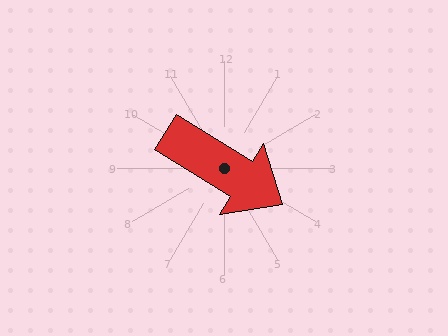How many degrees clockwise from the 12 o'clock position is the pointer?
Approximately 122 degrees.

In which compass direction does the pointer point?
Southeast.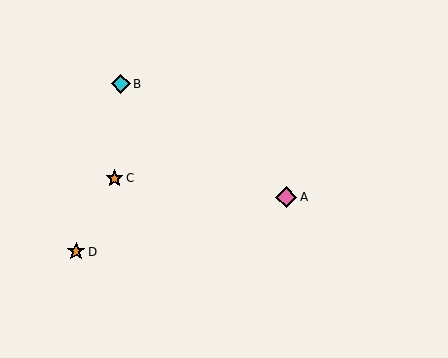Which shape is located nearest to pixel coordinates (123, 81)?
The cyan diamond (labeled B) at (121, 84) is nearest to that location.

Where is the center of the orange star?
The center of the orange star is at (76, 252).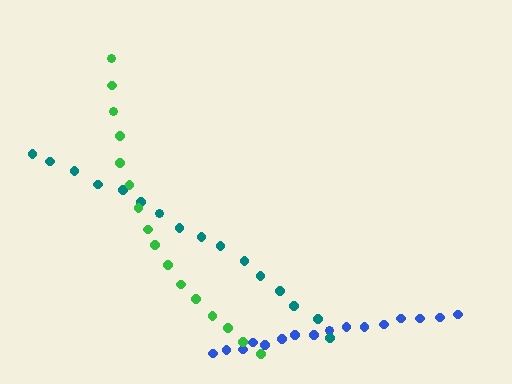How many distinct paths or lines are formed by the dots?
There are 3 distinct paths.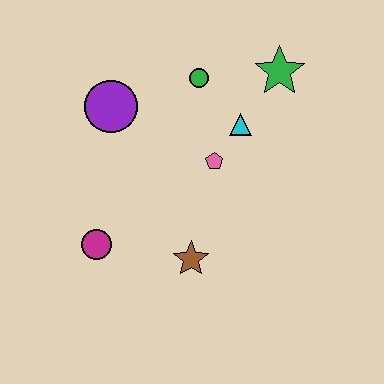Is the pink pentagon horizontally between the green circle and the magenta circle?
No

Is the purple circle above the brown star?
Yes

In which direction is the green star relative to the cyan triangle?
The green star is above the cyan triangle.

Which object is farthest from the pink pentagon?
The magenta circle is farthest from the pink pentagon.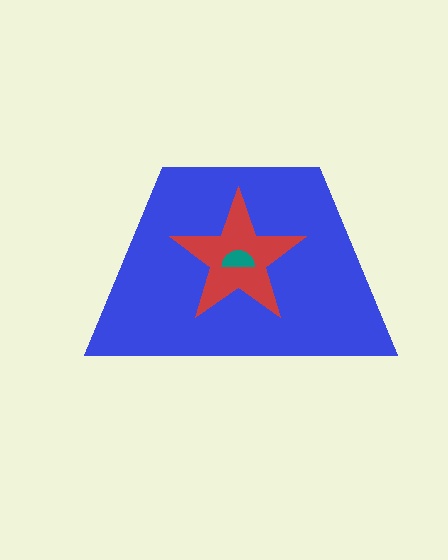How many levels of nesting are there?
3.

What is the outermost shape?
The blue trapezoid.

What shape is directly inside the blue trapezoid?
The red star.